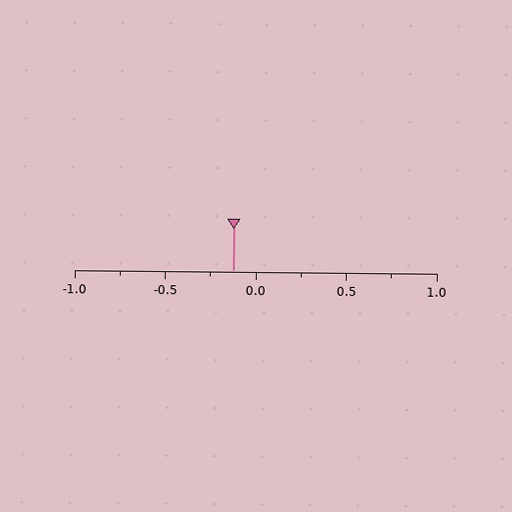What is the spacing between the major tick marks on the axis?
The major ticks are spaced 0.5 apart.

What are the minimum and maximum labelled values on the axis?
The axis runs from -1.0 to 1.0.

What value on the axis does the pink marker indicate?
The marker indicates approximately -0.12.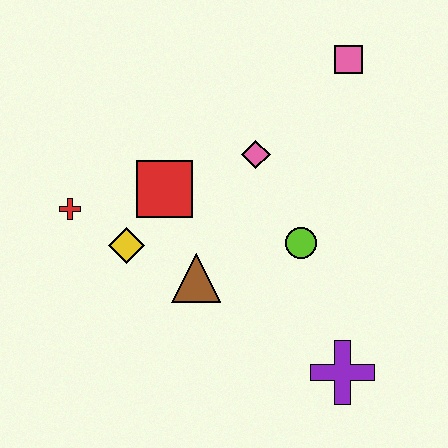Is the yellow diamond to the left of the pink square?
Yes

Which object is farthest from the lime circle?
The red cross is farthest from the lime circle.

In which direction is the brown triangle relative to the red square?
The brown triangle is below the red square.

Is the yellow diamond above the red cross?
No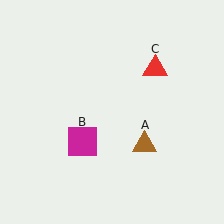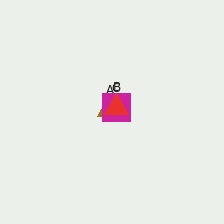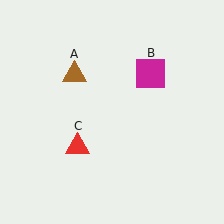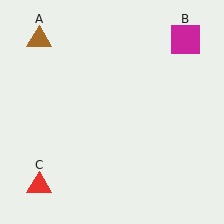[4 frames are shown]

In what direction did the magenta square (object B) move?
The magenta square (object B) moved up and to the right.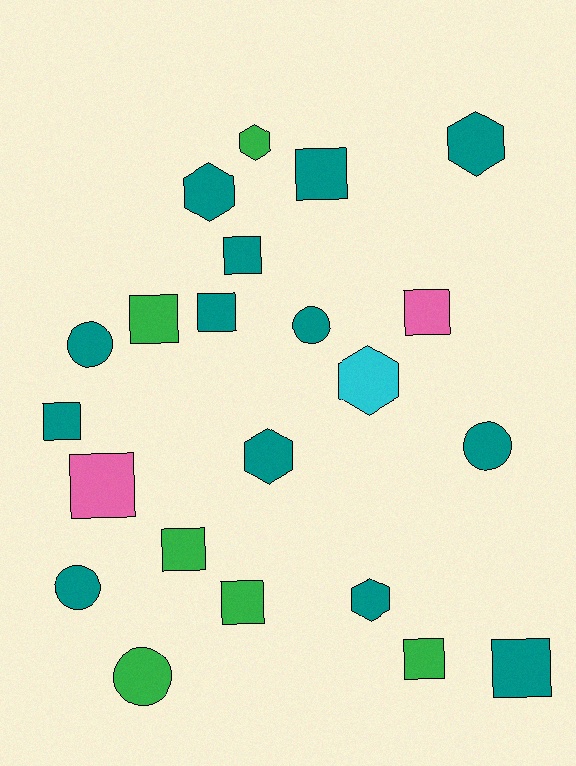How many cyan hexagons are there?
There is 1 cyan hexagon.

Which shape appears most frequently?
Square, with 11 objects.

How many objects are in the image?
There are 22 objects.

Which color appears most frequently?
Teal, with 13 objects.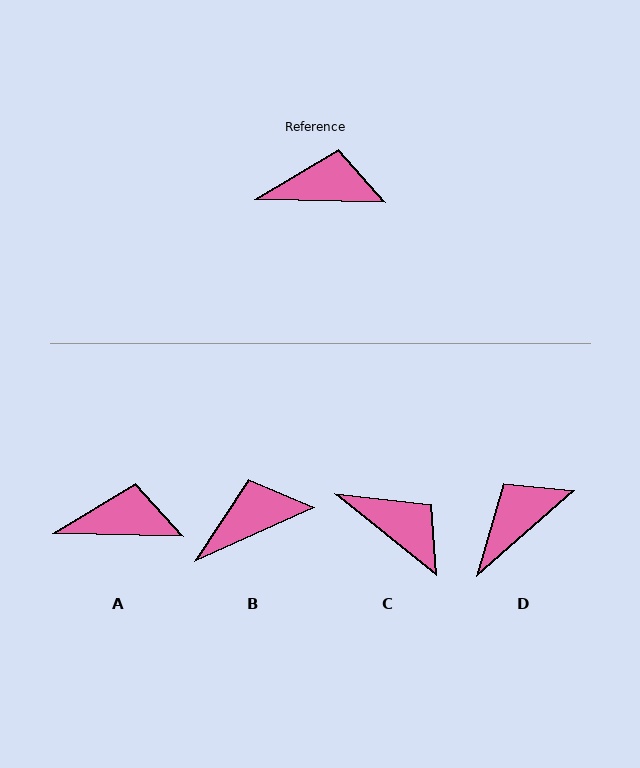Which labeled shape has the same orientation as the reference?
A.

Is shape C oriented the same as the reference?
No, it is off by about 38 degrees.